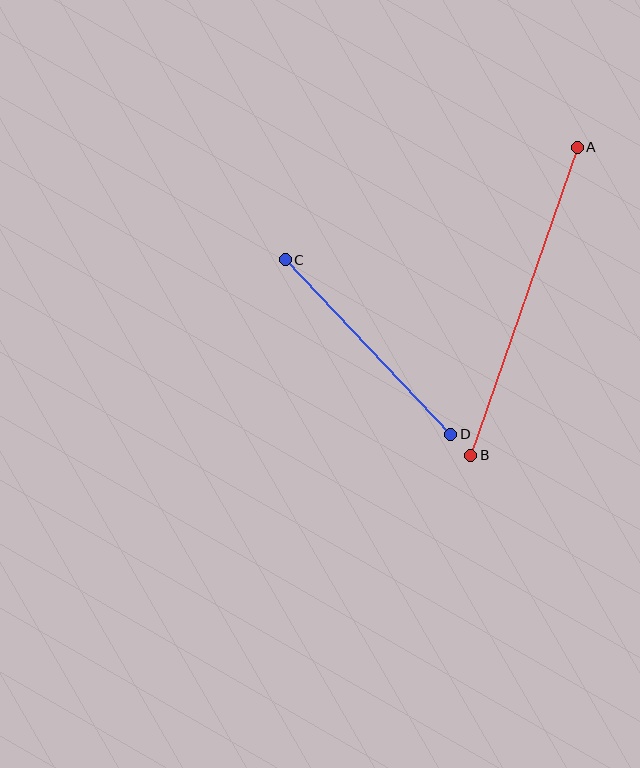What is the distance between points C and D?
The distance is approximately 241 pixels.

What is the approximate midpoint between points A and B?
The midpoint is at approximately (524, 301) pixels.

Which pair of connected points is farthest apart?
Points A and B are farthest apart.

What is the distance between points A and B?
The distance is approximately 326 pixels.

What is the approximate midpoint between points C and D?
The midpoint is at approximately (368, 347) pixels.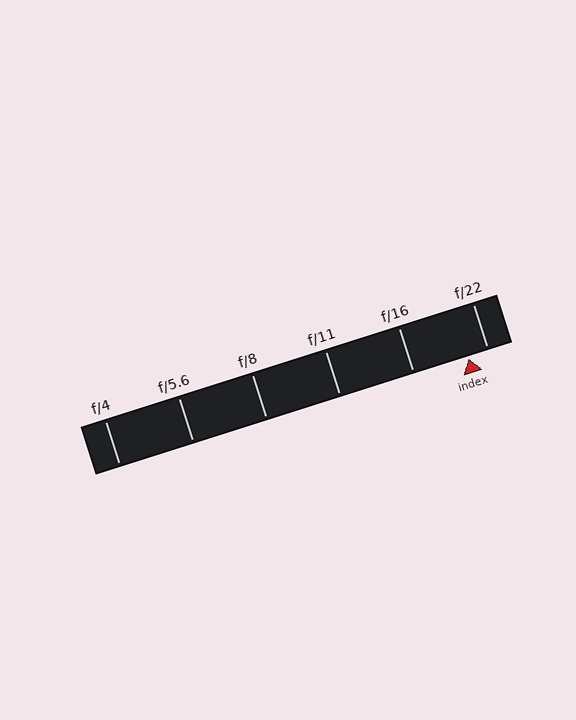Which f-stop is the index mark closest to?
The index mark is closest to f/22.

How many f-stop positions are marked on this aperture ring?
There are 6 f-stop positions marked.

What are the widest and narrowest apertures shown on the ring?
The widest aperture shown is f/4 and the narrowest is f/22.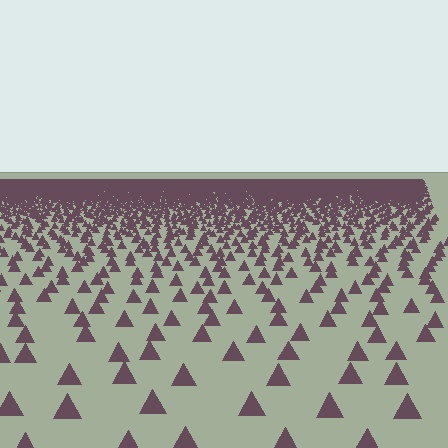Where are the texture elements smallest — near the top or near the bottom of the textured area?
Near the top.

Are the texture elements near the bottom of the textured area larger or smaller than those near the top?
Larger. Near the bottom, elements are closer to the viewer and appear at a bigger on-screen size.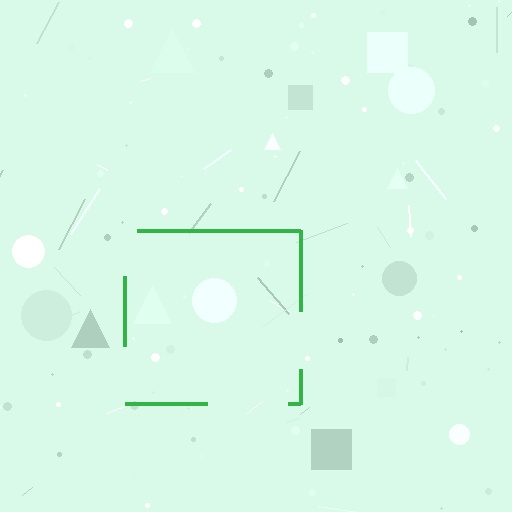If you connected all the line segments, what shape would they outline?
They would outline a square.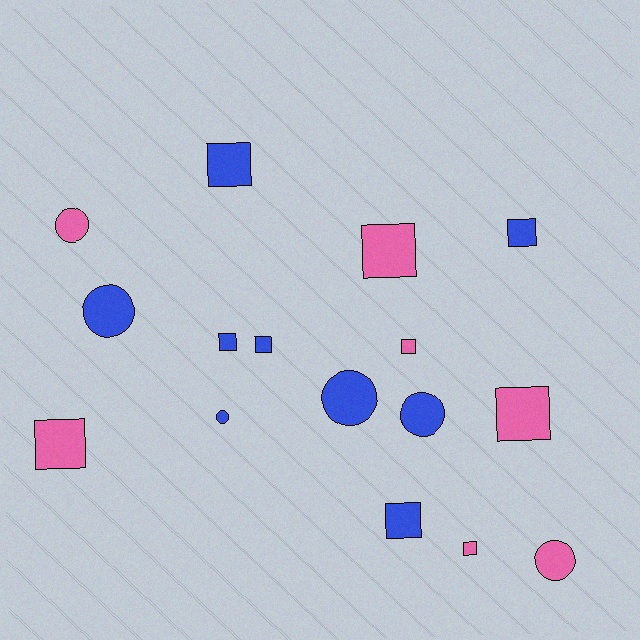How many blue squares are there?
There are 5 blue squares.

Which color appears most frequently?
Blue, with 9 objects.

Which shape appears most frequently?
Square, with 10 objects.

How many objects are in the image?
There are 16 objects.